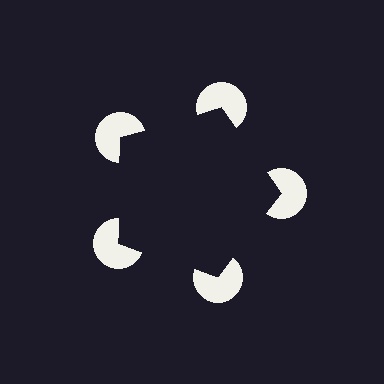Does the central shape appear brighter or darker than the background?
It typically appears slightly darker than the background, even though no actual brightness change is drawn.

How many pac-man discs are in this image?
There are 5 — one at each vertex of the illusory pentagon.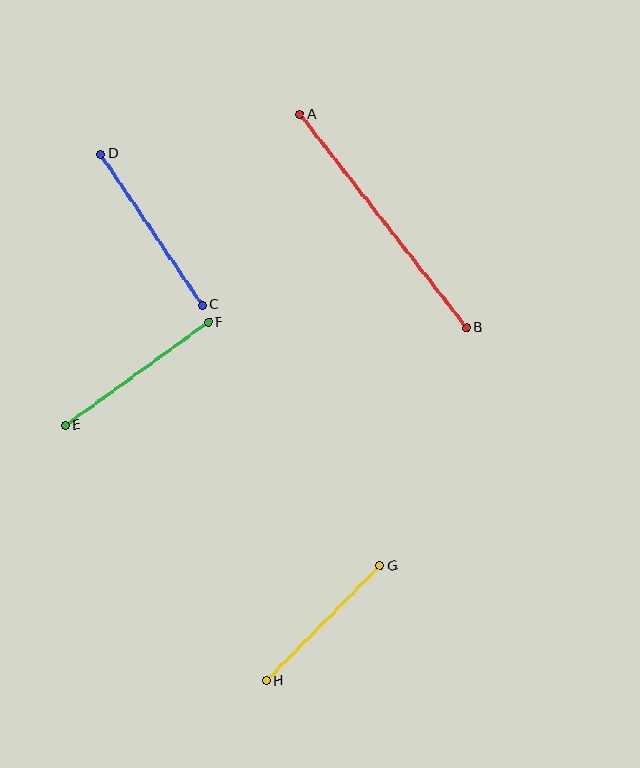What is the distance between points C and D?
The distance is approximately 182 pixels.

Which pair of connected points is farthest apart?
Points A and B are farthest apart.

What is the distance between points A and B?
The distance is approximately 271 pixels.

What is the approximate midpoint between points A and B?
The midpoint is at approximately (383, 221) pixels.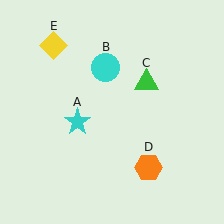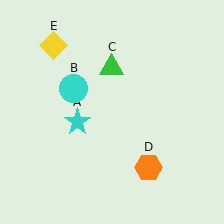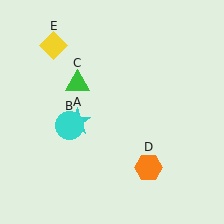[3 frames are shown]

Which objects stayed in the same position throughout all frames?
Cyan star (object A) and orange hexagon (object D) and yellow diamond (object E) remained stationary.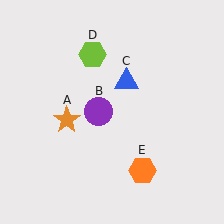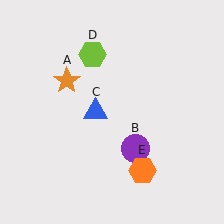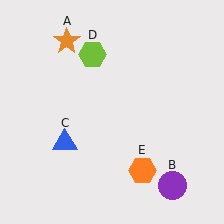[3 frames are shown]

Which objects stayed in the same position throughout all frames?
Lime hexagon (object D) and orange hexagon (object E) remained stationary.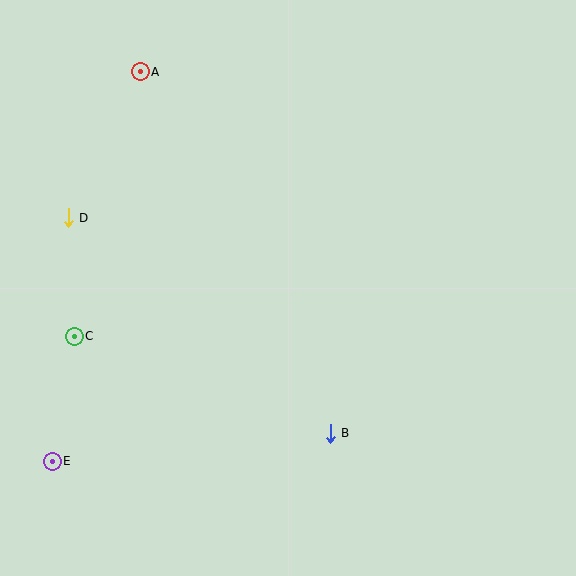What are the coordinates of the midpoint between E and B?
The midpoint between E and B is at (191, 447).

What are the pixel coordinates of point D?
Point D is at (68, 218).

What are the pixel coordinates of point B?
Point B is at (330, 433).